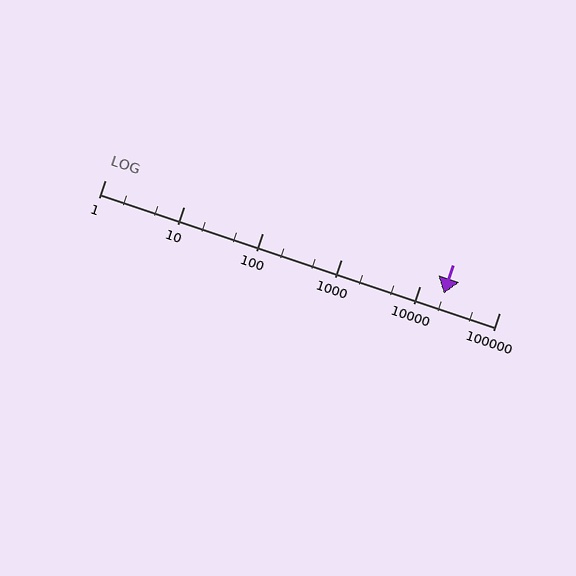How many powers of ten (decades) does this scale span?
The scale spans 5 decades, from 1 to 100000.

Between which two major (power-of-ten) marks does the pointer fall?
The pointer is between 10000 and 100000.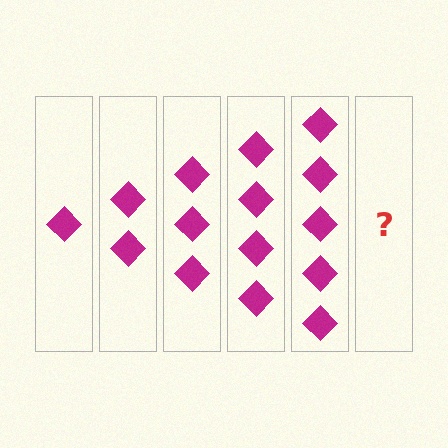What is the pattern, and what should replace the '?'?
The pattern is that each step adds one more diamond. The '?' should be 6 diamonds.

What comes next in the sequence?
The next element should be 6 diamonds.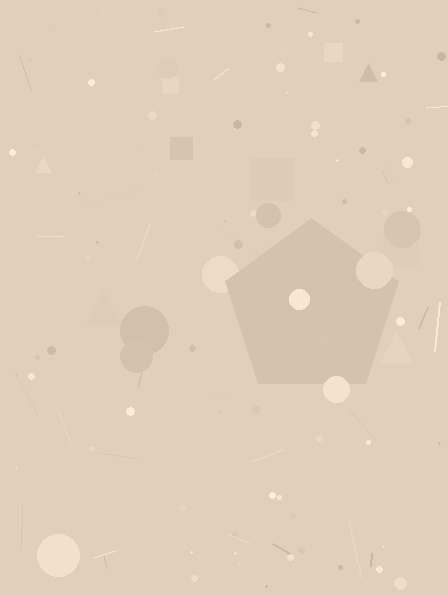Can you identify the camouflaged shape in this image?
The camouflaged shape is a pentagon.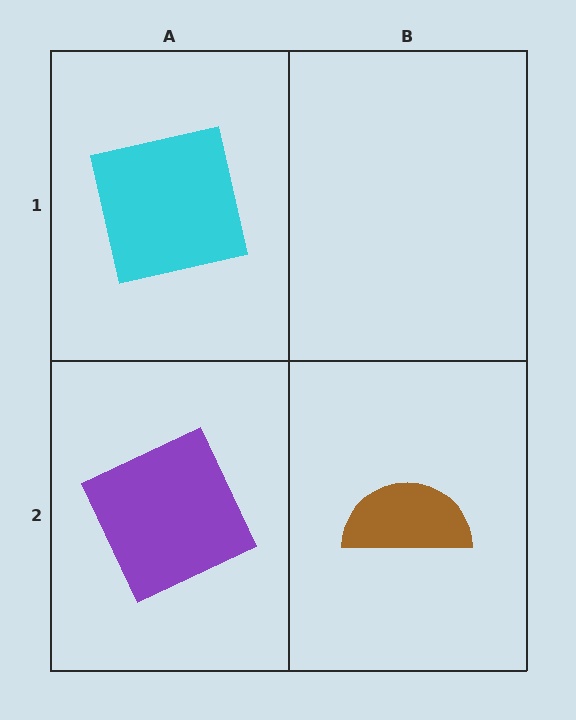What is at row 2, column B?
A brown semicircle.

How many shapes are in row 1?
1 shape.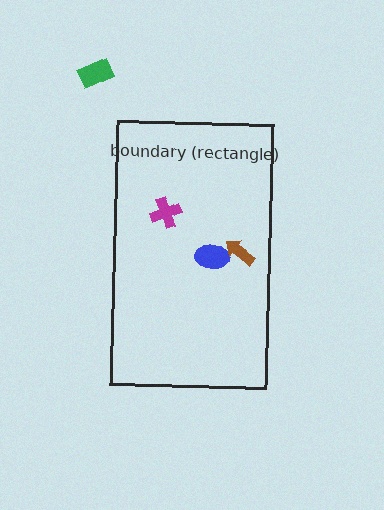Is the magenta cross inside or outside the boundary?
Inside.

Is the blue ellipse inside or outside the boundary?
Inside.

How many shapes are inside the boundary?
3 inside, 1 outside.